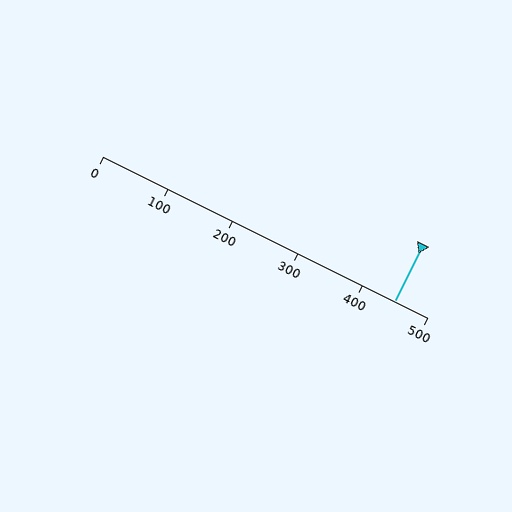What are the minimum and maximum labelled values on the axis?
The axis runs from 0 to 500.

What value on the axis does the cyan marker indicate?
The marker indicates approximately 450.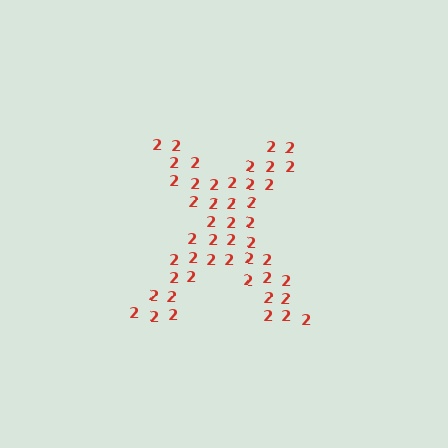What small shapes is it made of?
It is made of small digit 2's.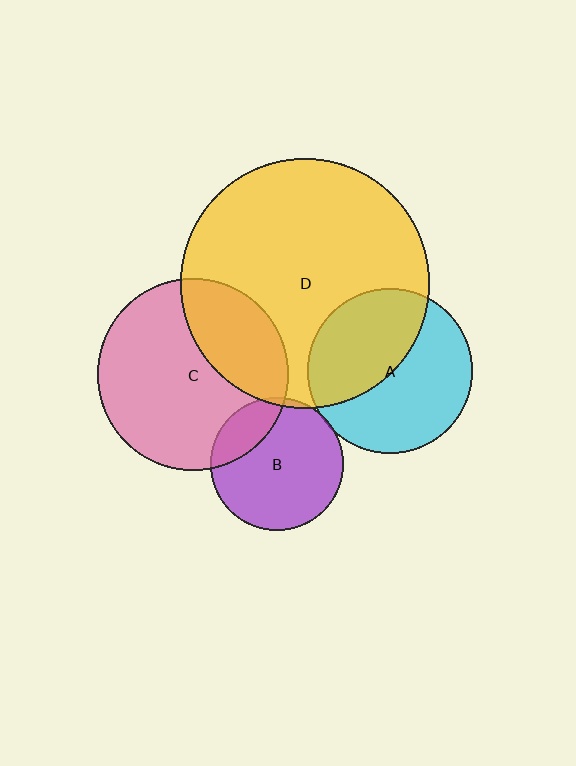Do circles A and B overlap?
Yes.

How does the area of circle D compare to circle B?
Approximately 3.5 times.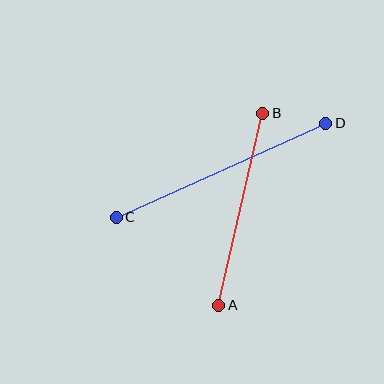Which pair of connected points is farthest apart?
Points C and D are farthest apart.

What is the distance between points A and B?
The distance is approximately 197 pixels.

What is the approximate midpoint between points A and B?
The midpoint is at approximately (241, 209) pixels.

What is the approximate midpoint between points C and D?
The midpoint is at approximately (221, 170) pixels.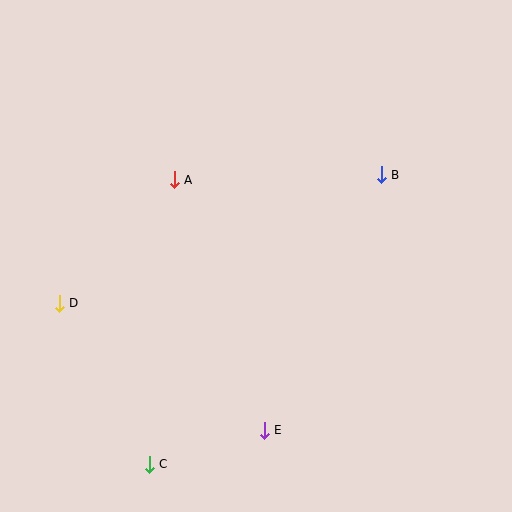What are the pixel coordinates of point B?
Point B is at (381, 175).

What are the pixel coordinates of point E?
Point E is at (264, 430).